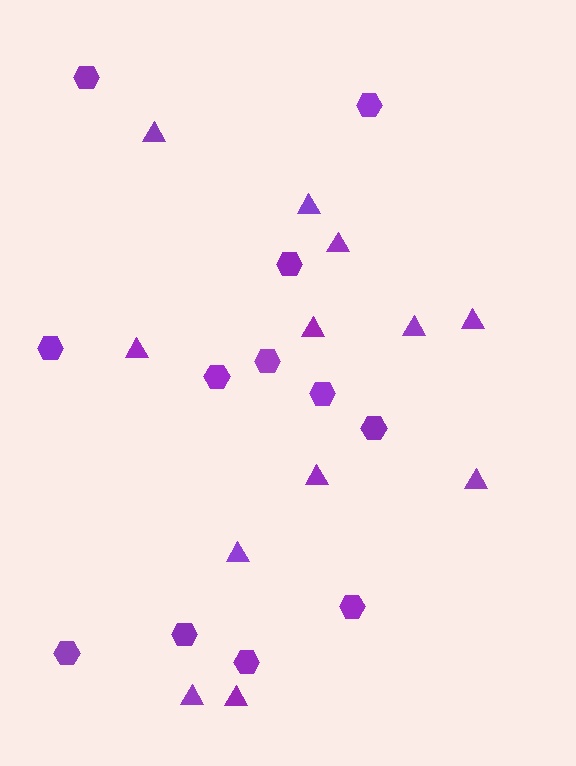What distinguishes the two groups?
There are 2 groups: one group of hexagons (12) and one group of triangles (12).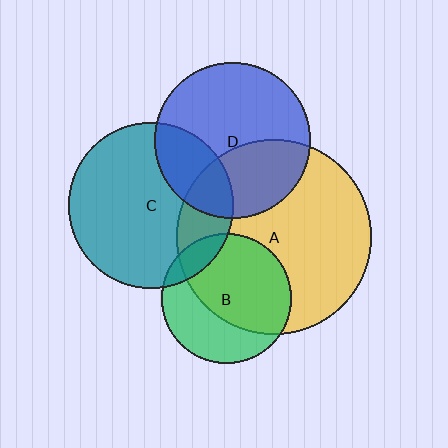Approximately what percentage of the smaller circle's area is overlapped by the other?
Approximately 35%.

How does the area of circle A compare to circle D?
Approximately 1.6 times.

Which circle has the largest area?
Circle A (yellow).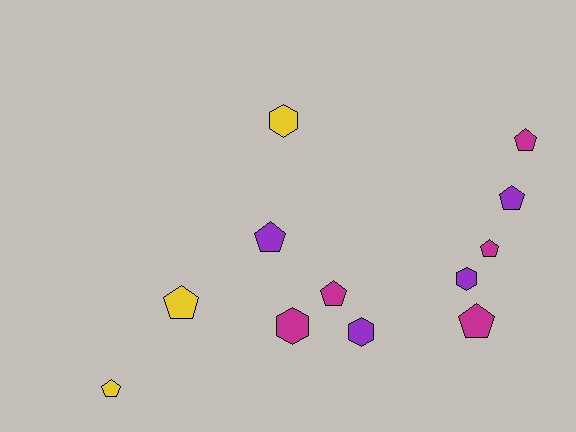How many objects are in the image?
There are 12 objects.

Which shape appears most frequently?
Pentagon, with 8 objects.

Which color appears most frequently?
Magenta, with 5 objects.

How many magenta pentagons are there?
There are 4 magenta pentagons.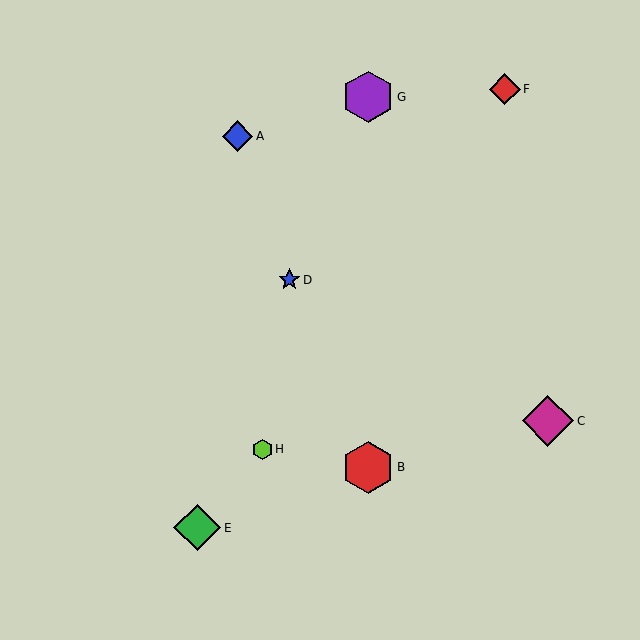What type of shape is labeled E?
Shape E is a green diamond.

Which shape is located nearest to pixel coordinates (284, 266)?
The blue star (labeled D) at (289, 280) is nearest to that location.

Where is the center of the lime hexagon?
The center of the lime hexagon is at (262, 449).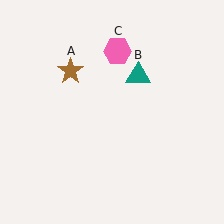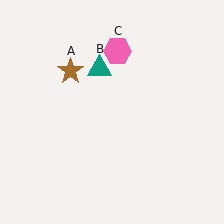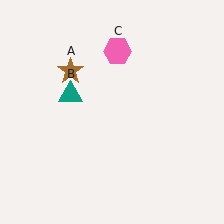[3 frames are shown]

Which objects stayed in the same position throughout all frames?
Brown star (object A) and pink hexagon (object C) remained stationary.